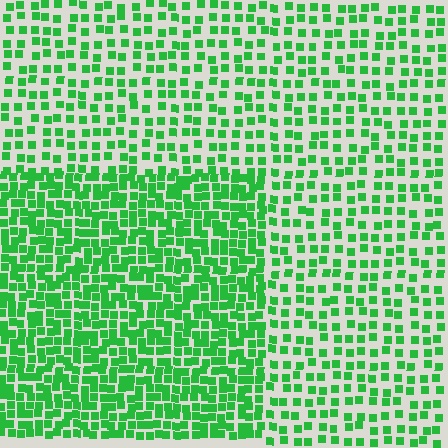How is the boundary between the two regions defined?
The boundary is defined by a change in element density (approximately 1.9x ratio). All elements are the same color, size, and shape.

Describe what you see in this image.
The image contains small green elements arranged at two different densities. A rectangle-shaped region is visible where the elements are more densely packed than the surrounding area.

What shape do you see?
I see a rectangle.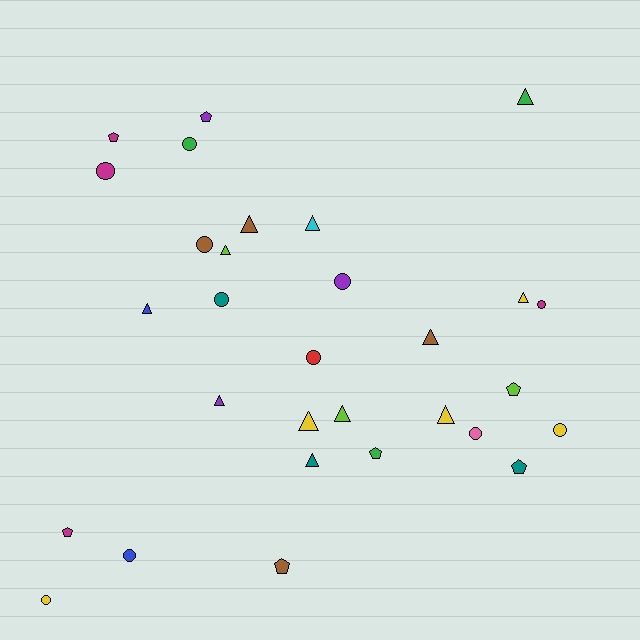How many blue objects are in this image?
There are 2 blue objects.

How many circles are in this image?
There are 11 circles.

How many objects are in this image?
There are 30 objects.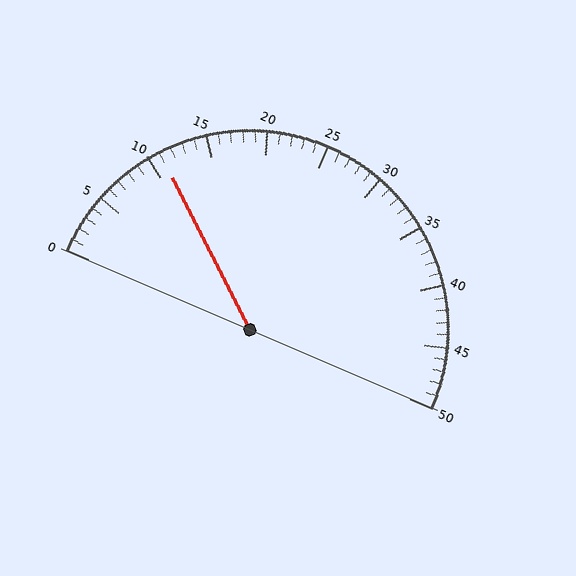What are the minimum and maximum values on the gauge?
The gauge ranges from 0 to 50.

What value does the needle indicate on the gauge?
The needle indicates approximately 11.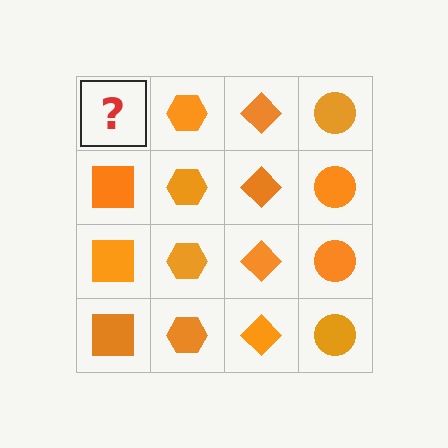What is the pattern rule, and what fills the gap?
The rule is that each column has a consistent shape. The gap should be filled with an orange square.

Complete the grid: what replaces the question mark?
The question mark should be replaced with an orange square.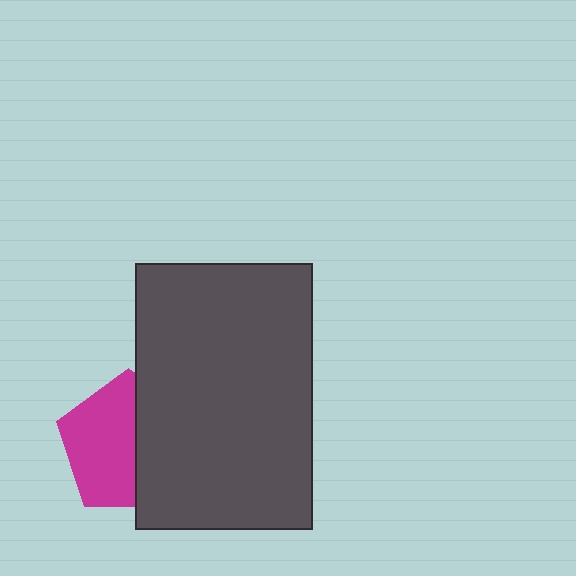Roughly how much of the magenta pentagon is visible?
About half of it is visible (roughly 56%).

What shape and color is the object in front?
The object in front is a dark gray rectangle.